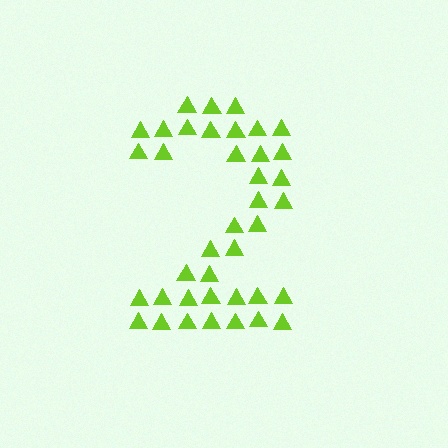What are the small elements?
The small elements are triangles.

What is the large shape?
The large shape is the digit 2.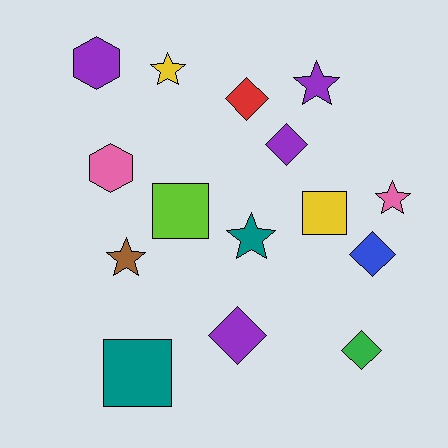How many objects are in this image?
There are 15 objects.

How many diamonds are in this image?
There are 5 diamonds.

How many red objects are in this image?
There is 1 red object.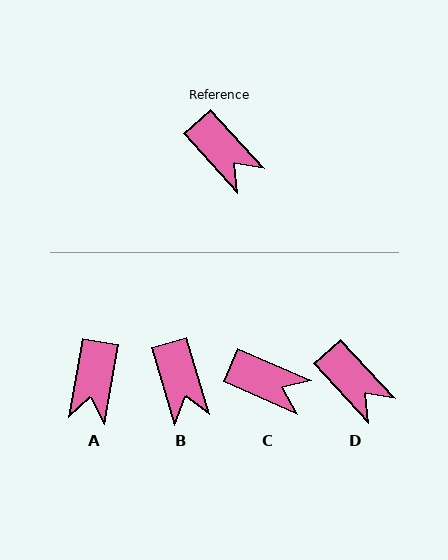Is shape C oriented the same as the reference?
No, it is off by about 24 degrees.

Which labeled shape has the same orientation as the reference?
D.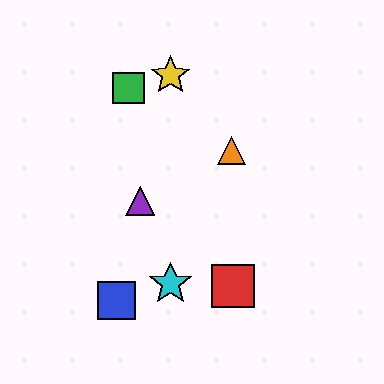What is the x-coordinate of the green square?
The green square is at x≈128.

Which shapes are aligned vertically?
The yellow star, the cyan star are aligned vertically.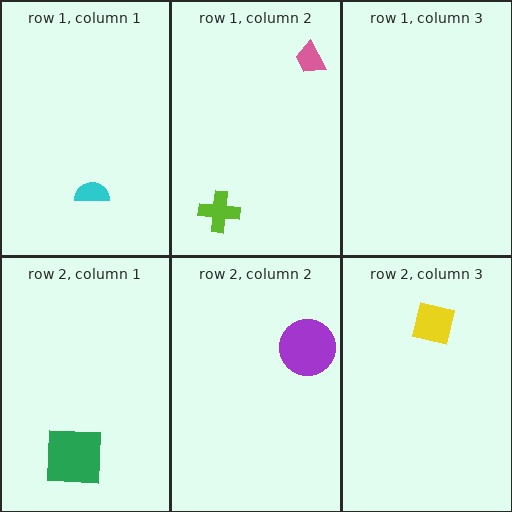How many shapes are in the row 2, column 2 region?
1.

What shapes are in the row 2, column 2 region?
The purple circle.